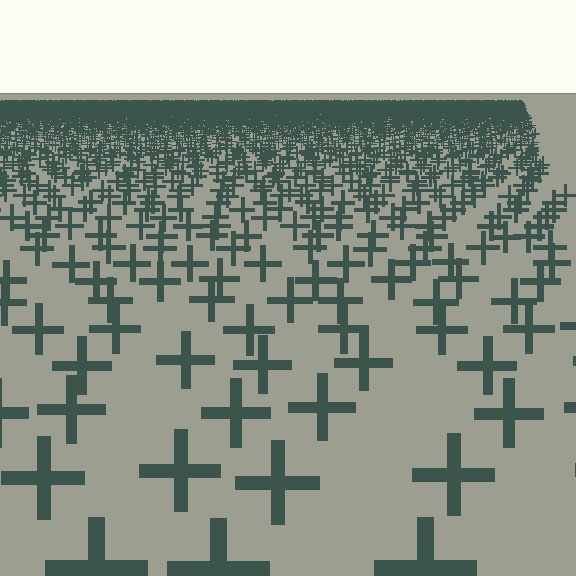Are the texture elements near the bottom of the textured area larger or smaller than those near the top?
Larger. Near the bottom, elements are closer to the viewer and appear at a bigger on-screen size.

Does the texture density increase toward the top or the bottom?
Density increases toward the top.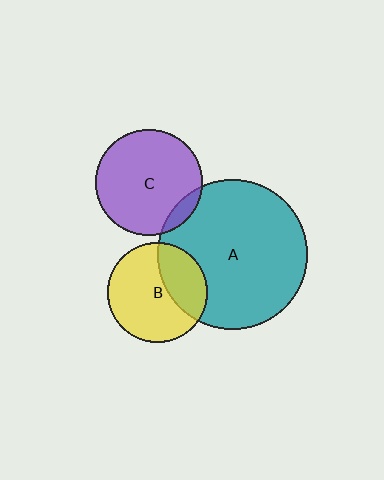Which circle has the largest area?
Circle A (teal).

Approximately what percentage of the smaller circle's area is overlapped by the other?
Approximately 10%.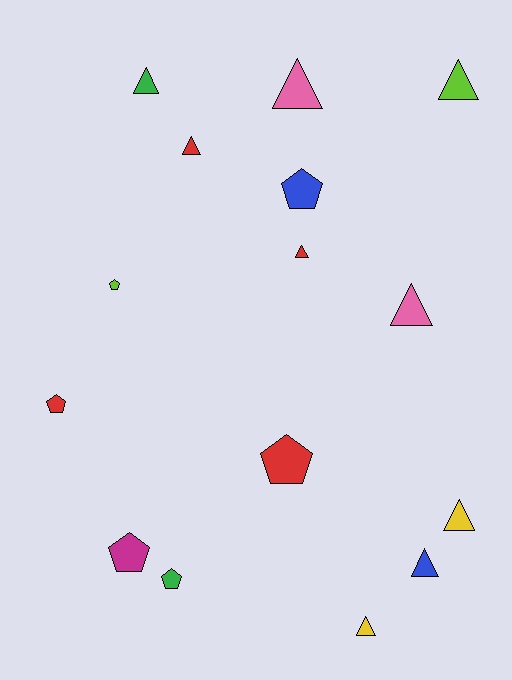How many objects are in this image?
There are 15 objects.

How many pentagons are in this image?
There are 6 pentagons.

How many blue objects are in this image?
There are 2 blue objects.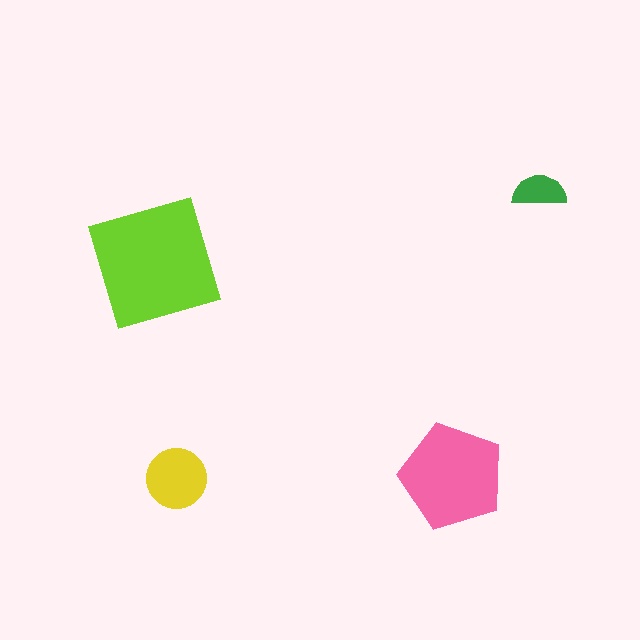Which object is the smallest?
The green semicircle.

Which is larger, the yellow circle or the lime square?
The lime square.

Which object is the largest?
The lime square.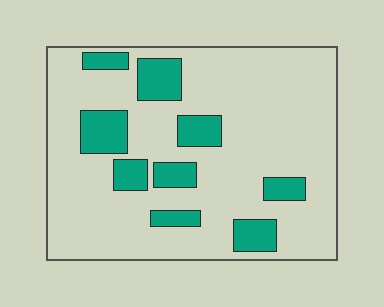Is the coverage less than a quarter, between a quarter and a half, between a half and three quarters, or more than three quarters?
Less than a quarter.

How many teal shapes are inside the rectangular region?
9.